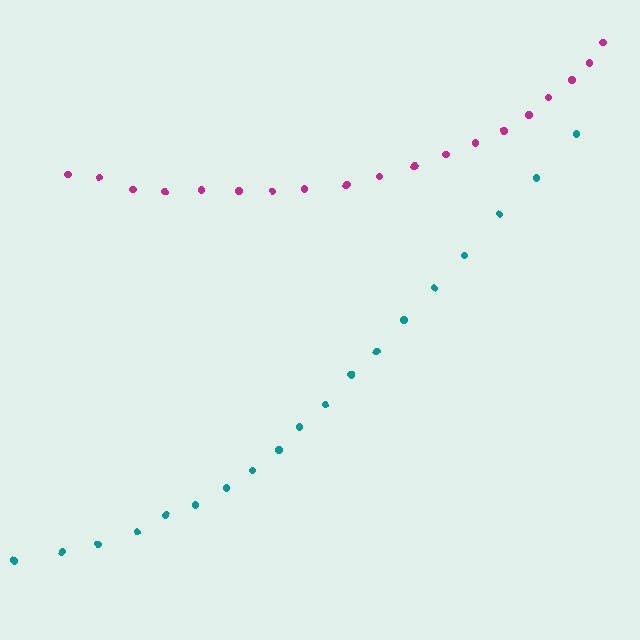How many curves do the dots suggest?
There are 2 distinct paths.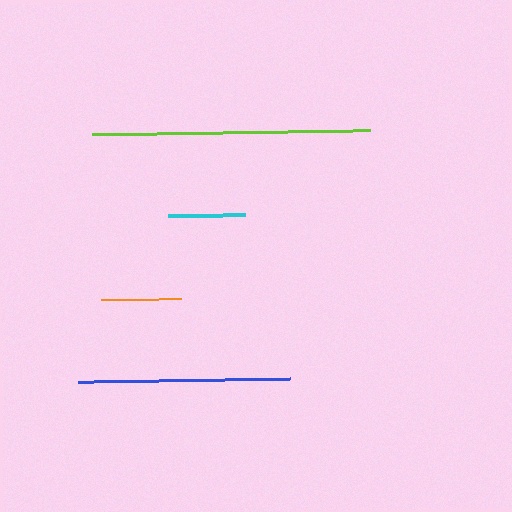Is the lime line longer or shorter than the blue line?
The lime line is longer than the blue line.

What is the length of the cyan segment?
The cyan segment is approximately 77 pixels long.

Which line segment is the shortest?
The cyan line is the shortest at approximately 77 pixels.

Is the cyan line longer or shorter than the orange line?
The orange line is longer than the cyan line.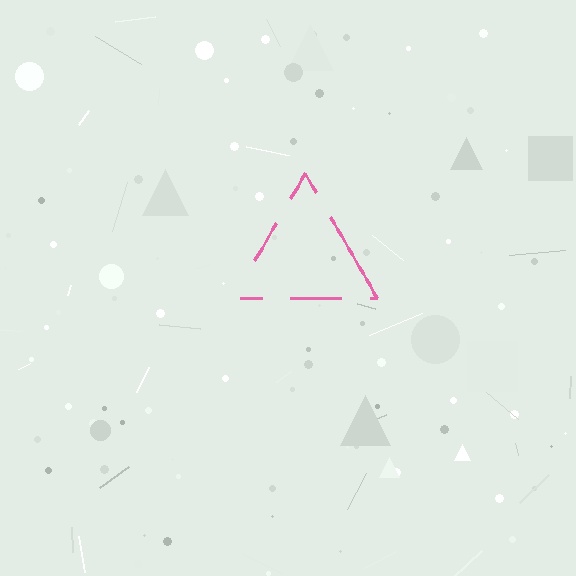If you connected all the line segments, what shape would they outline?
They would outline a triangle.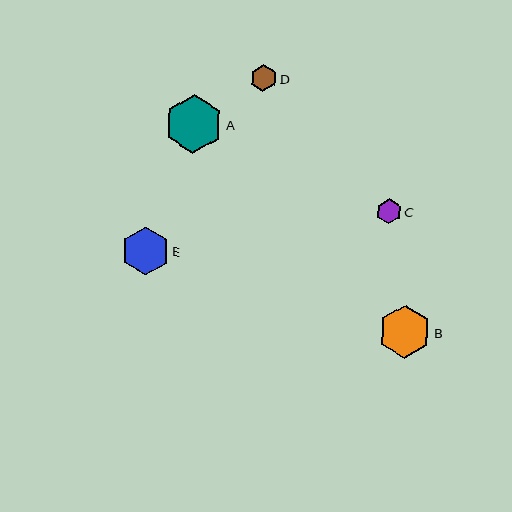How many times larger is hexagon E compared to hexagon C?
Hexagon E is approximately 2.0 times the size of hexagon C.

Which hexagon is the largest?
Hexagon A is the largest with a size of approximately 58 pixels.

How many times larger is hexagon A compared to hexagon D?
Hexagon A is approximately 2.2 times the size of hexagon D.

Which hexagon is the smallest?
Hexagon C is the smallest with a size of approximately 25 pixels.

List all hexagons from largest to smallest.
From largest to smallest: A, B, E, D, C.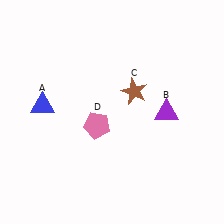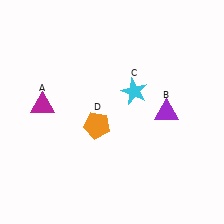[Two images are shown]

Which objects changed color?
A changed from blue to magenta. C changed from brown to cyan. D changed from pink to orange.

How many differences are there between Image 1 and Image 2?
There are 3 differences between the two images.